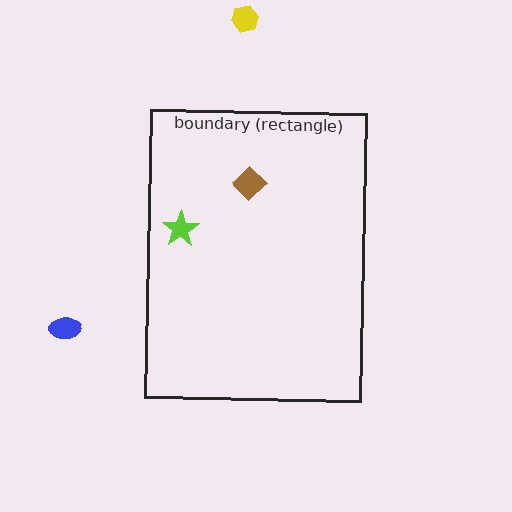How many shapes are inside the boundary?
2 inside, 2 outside.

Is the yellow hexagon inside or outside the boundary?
Outside.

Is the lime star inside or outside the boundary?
Inside.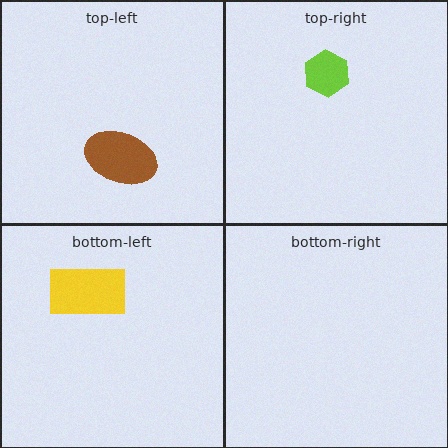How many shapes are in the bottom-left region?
1.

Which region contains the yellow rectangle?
The bottom-left region.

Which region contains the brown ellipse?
The top-left region.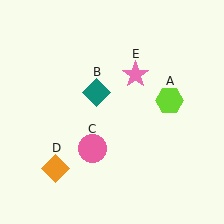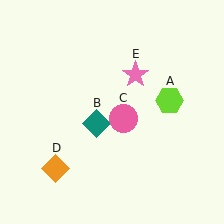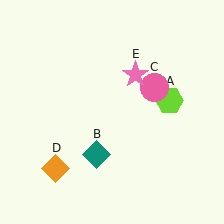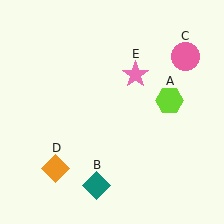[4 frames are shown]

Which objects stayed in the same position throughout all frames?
Lime hexagon (object A) and orange diamond (object D) and pink star (object E) remained stationary.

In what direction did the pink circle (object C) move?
The pink circle (object C) moved up and to the right.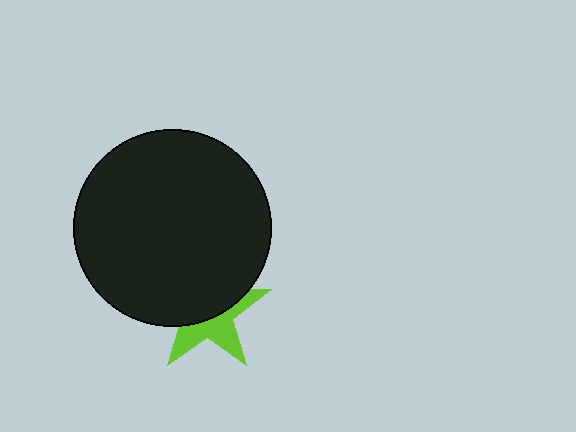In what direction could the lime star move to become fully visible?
The lime star could move down. That would shift it out from behind the black circle entirely.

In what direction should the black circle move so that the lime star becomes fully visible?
The black circle should move up. That is the shortest direction to clear the overlap and leave the lime star fully visible.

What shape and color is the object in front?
The object in front is a black circle.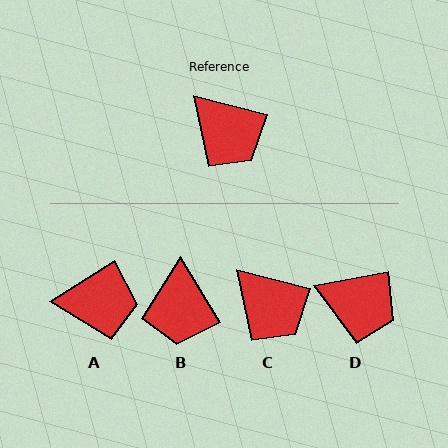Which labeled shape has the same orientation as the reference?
C.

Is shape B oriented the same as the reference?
No, it is off by about 45 degrees.